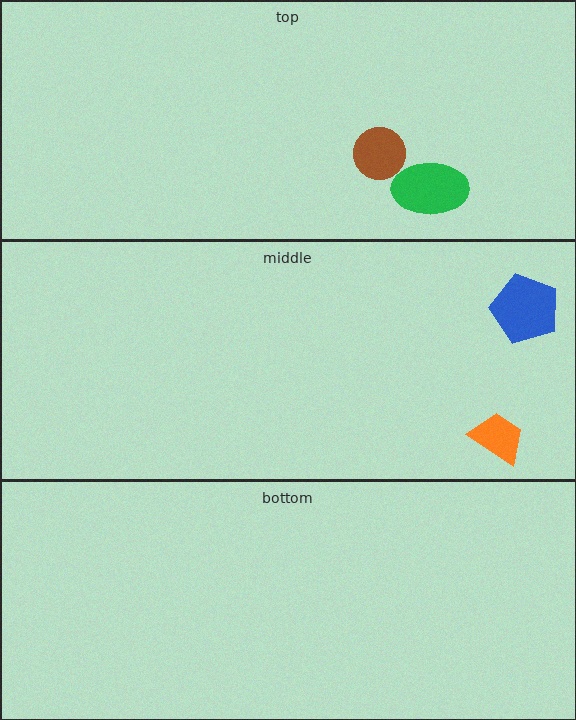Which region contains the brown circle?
The top region.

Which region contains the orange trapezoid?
The middle region.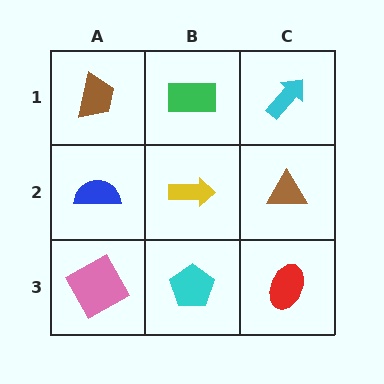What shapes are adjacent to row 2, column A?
A brown trapezoid (row 1, column A), a pink square (row 3, column A), a yellow arrow (row 2, column B).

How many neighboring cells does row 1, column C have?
2.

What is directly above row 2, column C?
A cyan arrow.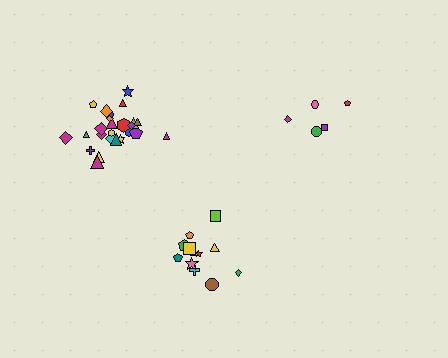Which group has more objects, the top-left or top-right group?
The top-left group.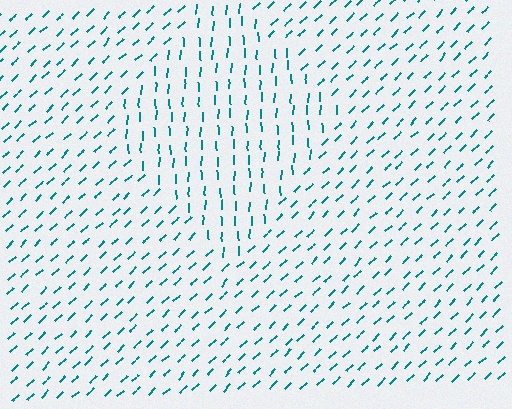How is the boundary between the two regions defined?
The boundary is defined purely by a change in line orientation (approximately 45 degrees difference). All lines are the same color and thickness.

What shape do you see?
I see a diamond.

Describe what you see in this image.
The image is filled with small teal line segments. A diamond region in the image has lines oriented differently from the surrounding lines, creating a visible texture boundary.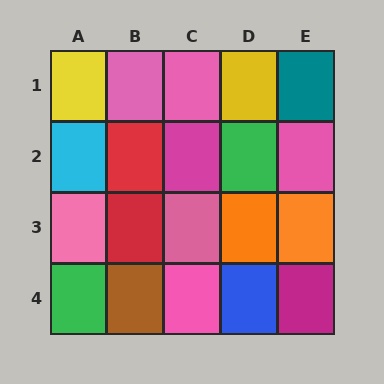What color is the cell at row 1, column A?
Yellow.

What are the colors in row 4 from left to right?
Green, brown, pink, blue, magenta.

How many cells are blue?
1 cell is blue.